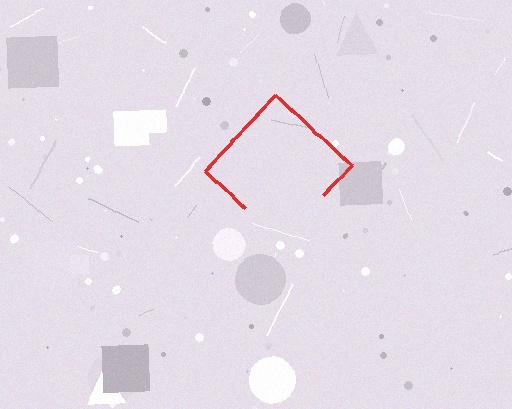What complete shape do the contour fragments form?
The contour fragments form a diamond.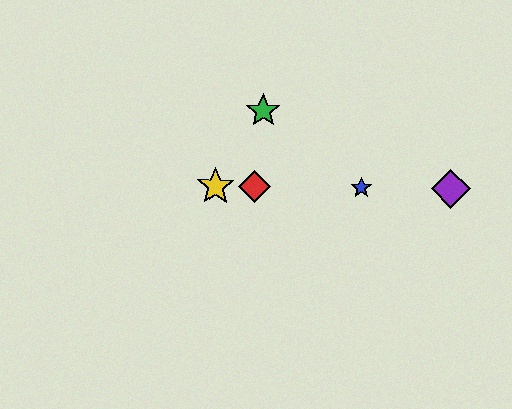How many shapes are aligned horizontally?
4 shapes (the red diamond, the blue star, the yellow star, the purple diamond) are aligned horizontally.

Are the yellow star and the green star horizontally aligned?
No, the yellow star is at y≈186 and the green star is at y≈111.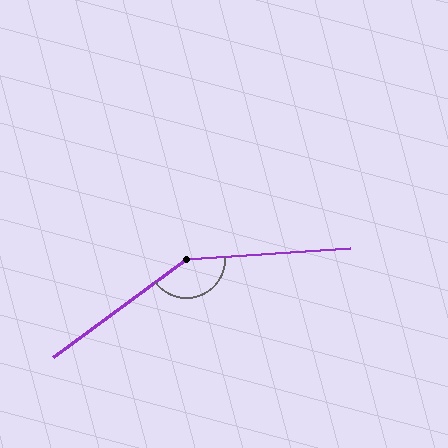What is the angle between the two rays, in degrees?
Approximately 147 degrees.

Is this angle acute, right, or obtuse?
It is obtuse.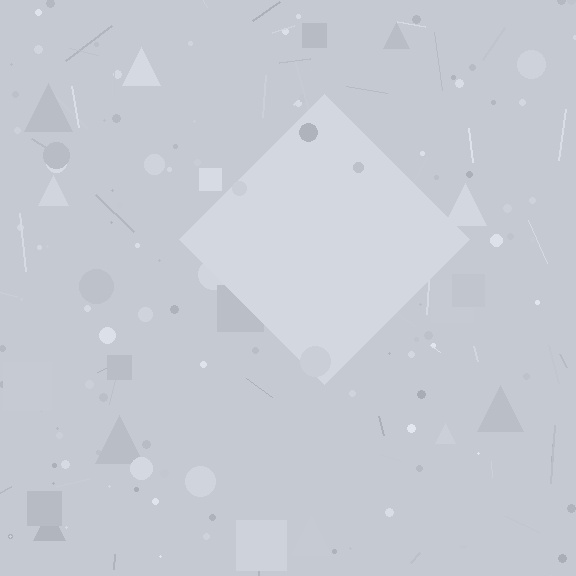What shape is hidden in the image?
A diamond is hidden in the image.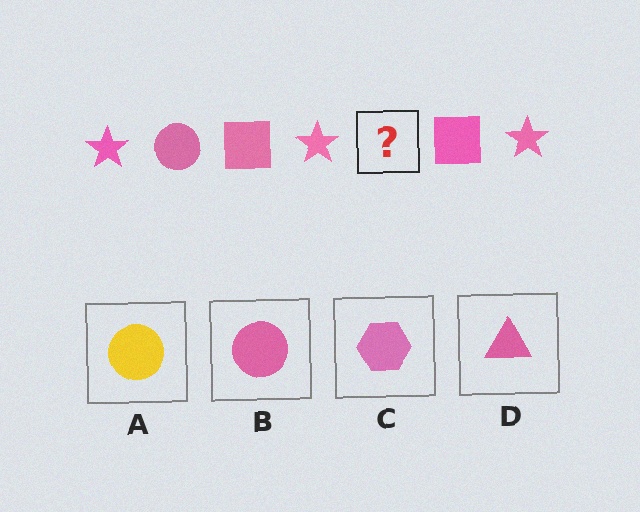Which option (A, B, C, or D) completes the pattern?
B.